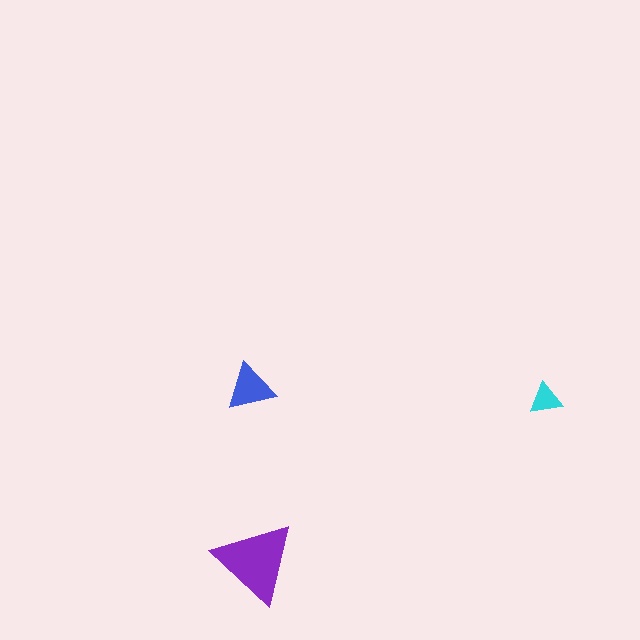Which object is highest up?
The blue triangle is topmost.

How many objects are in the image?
There are 3 objects in the image.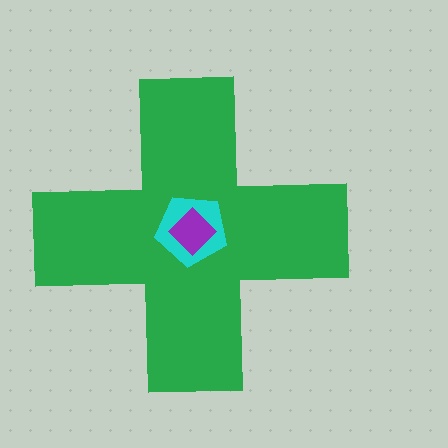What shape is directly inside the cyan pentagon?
The purple diamond.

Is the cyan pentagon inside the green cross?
Yes.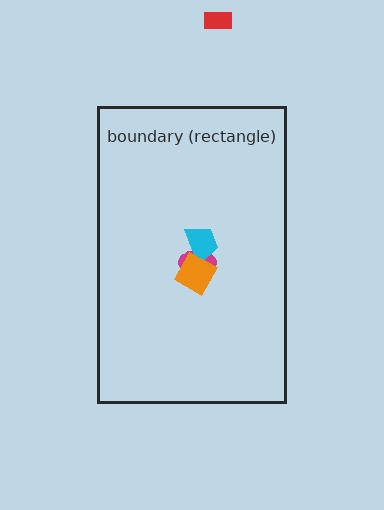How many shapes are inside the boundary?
3 inside, 1 outside.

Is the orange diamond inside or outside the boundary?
Inside.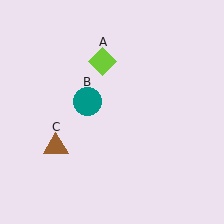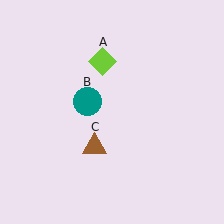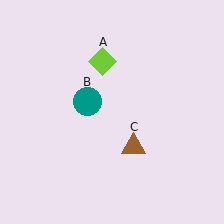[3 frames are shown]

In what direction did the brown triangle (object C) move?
The brown triangle (object C) moved right.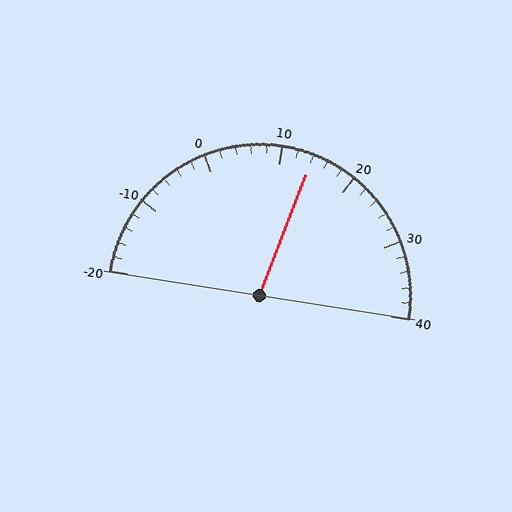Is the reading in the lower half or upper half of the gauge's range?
The reading is in the upper half of the range (-20 to 40).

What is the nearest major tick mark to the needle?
The nearest major tick mark is 10.